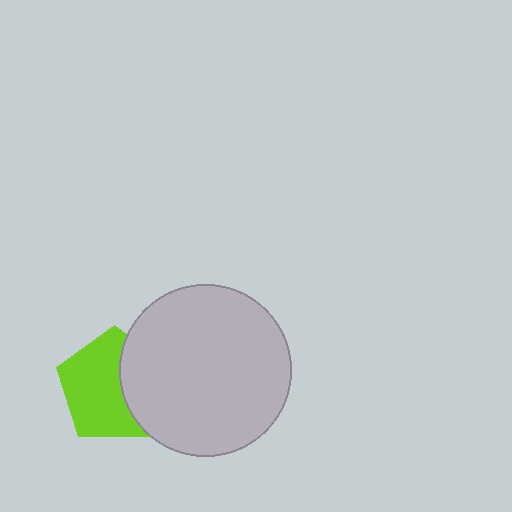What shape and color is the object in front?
The object in front is a light gray circle.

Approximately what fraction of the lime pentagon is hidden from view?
Roughly 36% of the lime pentagon is hidden behind the light gray circle.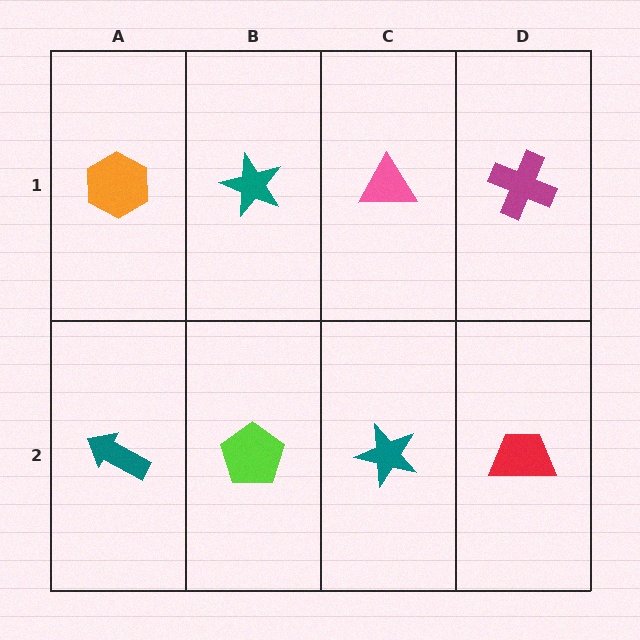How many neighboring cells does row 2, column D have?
2.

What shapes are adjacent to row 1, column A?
A teal arrow (row 2, column A), a teal star (row 1, column B).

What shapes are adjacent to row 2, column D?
A magenta cross (row 1, column D), a teal star (row 2, column C).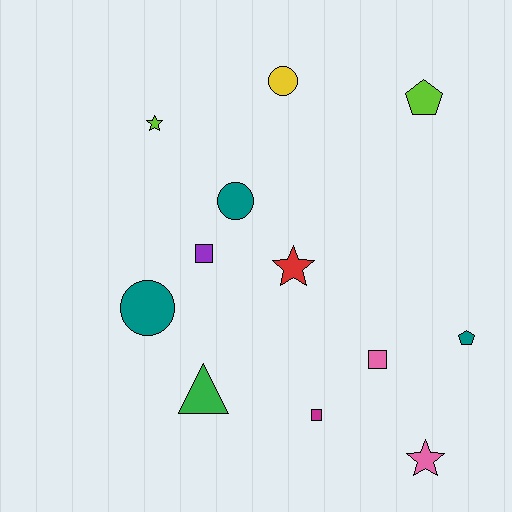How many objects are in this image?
There are 12 objects.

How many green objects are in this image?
There is 1 green object.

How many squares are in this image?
There are 3 squares.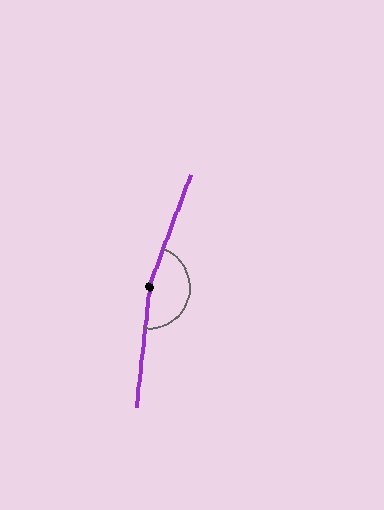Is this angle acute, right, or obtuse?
It is obtuse.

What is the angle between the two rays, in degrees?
Approximately 165 degrees.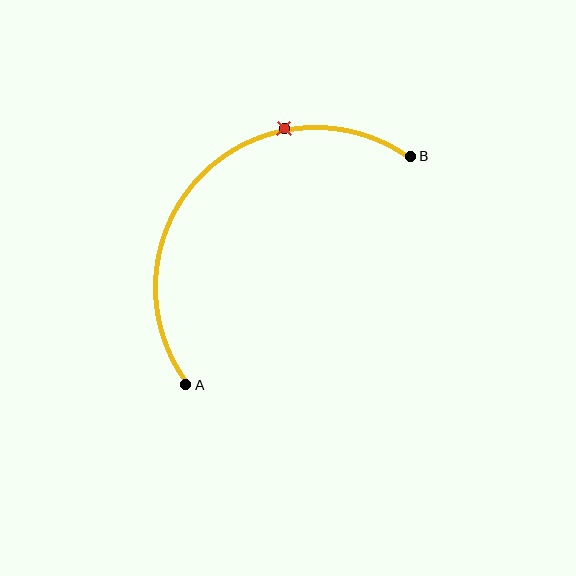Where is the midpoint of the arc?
The arc midpoint is the point on the curve farthest from the straight line joining A and B. It sits above and to the left of that line.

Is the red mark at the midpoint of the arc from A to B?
No. The red mark lies on the arc but is closer to endpoint B. The arc midpoint would be at the point on the curve equidistant along the arc from both A and B.